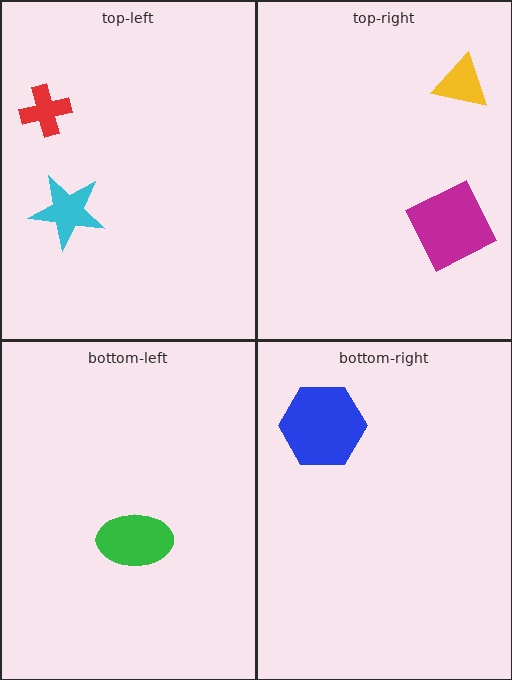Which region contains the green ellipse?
The bottom-left region.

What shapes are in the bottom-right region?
The blue hexagon.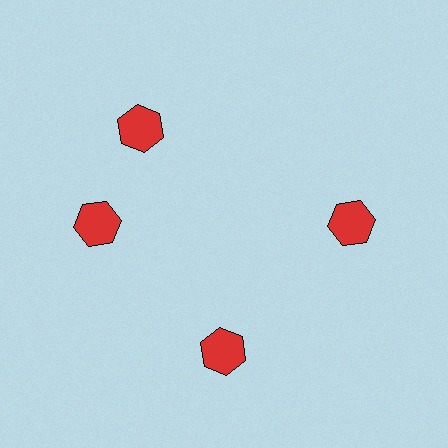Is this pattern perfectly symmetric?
No. The 4 red hexagons are arranged in a ring, but one element near the 12 o'clock position is rotated out of alignment along the ring, breaking the 4-fold rotational symmetry.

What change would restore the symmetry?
The symmetry would be restored by rotating it back into even spacing with its neighbors so that all 4 hexagons sit at equal angles and equal distance from the center.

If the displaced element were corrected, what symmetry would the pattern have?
It would have 4-fold rotational symmetry — the pattern would map onto itself every 90 degrees.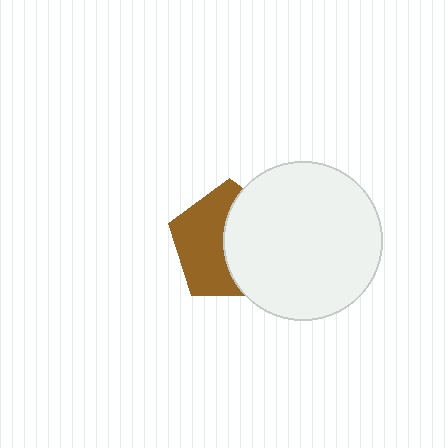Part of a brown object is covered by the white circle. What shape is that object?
It is a pentagon.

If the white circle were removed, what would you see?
You would see the complete brown pentagon.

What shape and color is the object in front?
The object in front is a white circle.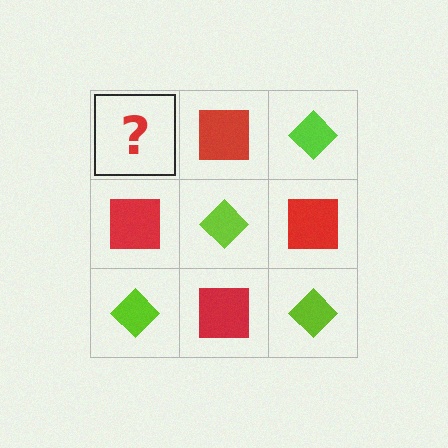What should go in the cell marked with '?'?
The missing cell should contain a lime diamond.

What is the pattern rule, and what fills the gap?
The rule is that it alternates lime diamond and red square in a checkerboard pattern. The gap should be filled with a lime diamond.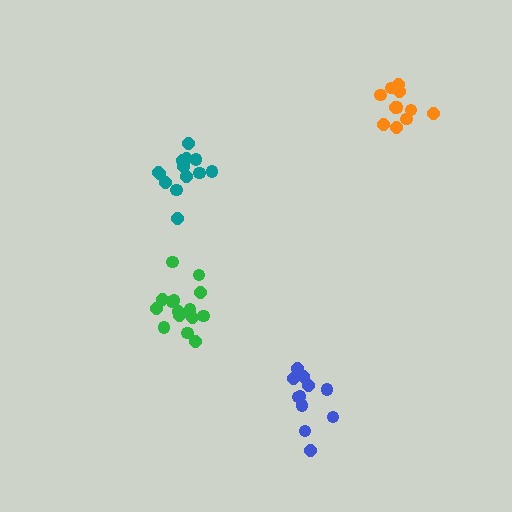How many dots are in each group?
Group 1: 15 dots, Group 2: 13 dots, Group 3: 11 dots, Group 4: 11 dots (50 total).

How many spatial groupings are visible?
There are 4 spatial groupings.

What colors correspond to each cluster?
The clusters are colored: green, teal, orange, blue.